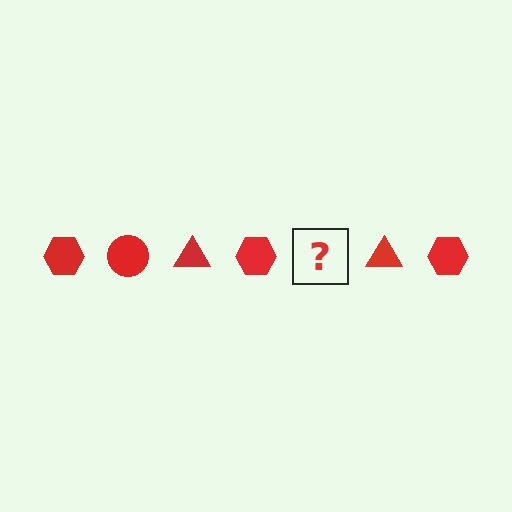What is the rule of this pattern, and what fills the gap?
The rule is that the pattern cycles through hexagon, circle, triangle shapes in red. The gap should be filled with a red circle.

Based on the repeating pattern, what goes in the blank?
The blank should be a red circle.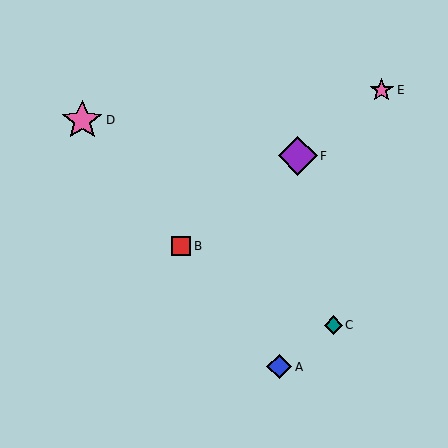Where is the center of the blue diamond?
The center of the blue diamond is at (279, 367).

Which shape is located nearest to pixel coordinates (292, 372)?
The blue diamond (labeled A) at (279, 367) is nearest to that location.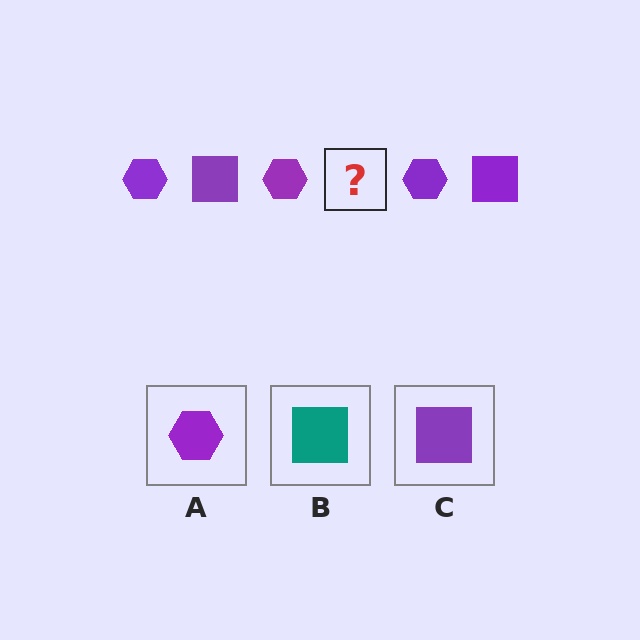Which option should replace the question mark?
Option C.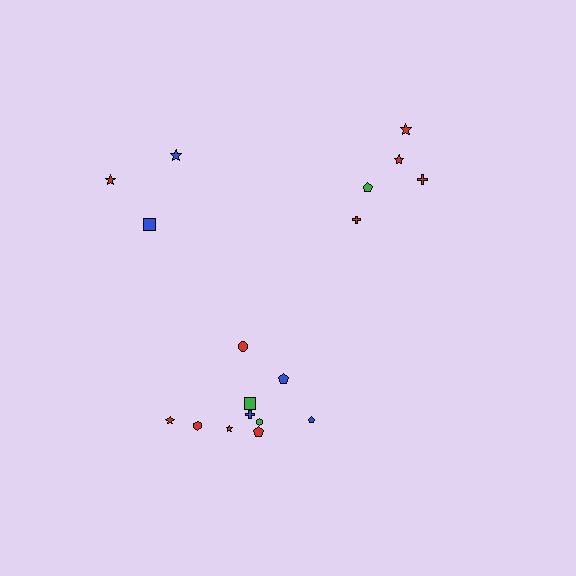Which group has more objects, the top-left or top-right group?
The top-right group.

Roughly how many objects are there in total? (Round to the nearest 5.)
Roughly 20 objects in total.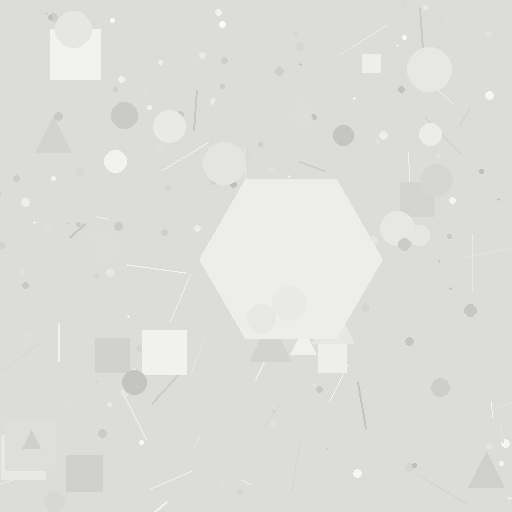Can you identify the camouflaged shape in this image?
The camouflaged shape is a hexagon.